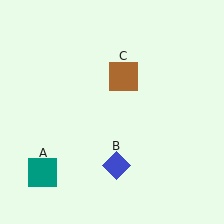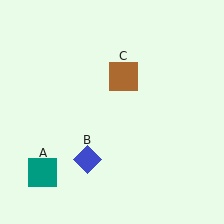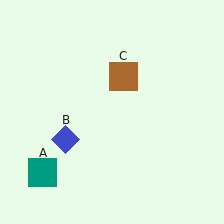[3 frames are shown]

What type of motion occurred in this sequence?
The blue diamond (object B) rotated clockwise around the center of the scene.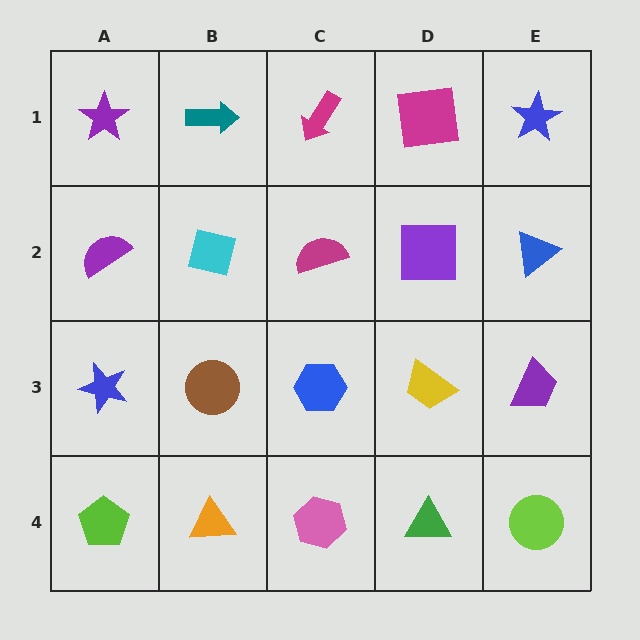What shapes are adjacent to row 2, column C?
A magenta arrow (row 1, column C), a blue hexagon (row 3, column C), a cyan square (row 2, column B), a purple square (row 2, column D).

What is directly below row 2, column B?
A brown circle.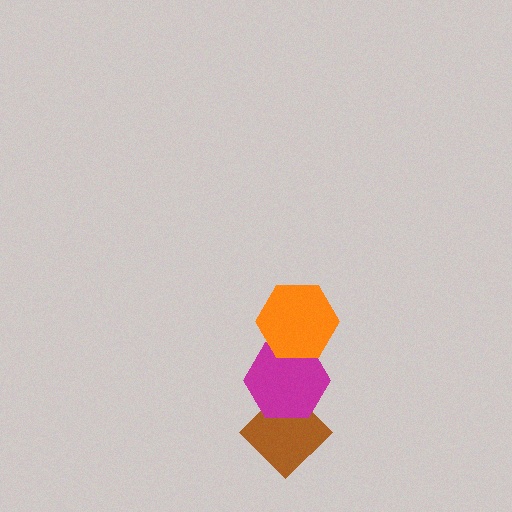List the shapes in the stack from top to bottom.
From top to bottom: the orange hexagon, the magenta hexagon, the brown diamond.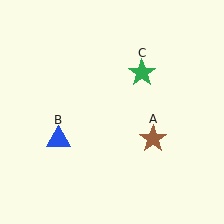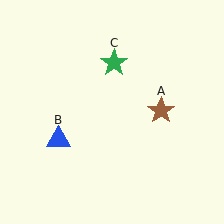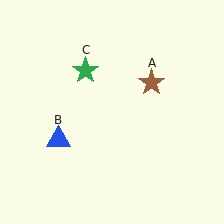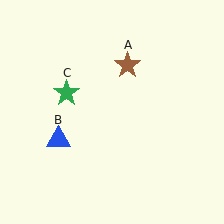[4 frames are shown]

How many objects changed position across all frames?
2 objects changed position: brown star (object A), green star (object C).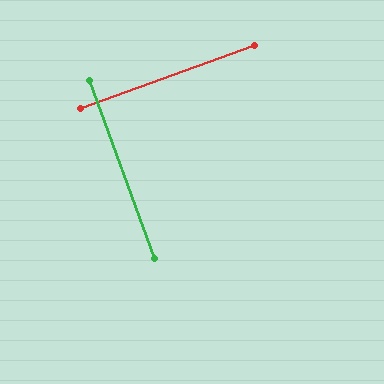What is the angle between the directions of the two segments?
Approximately 90 degrees.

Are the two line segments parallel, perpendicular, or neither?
Perpendicular — they meet at approximately 90°.